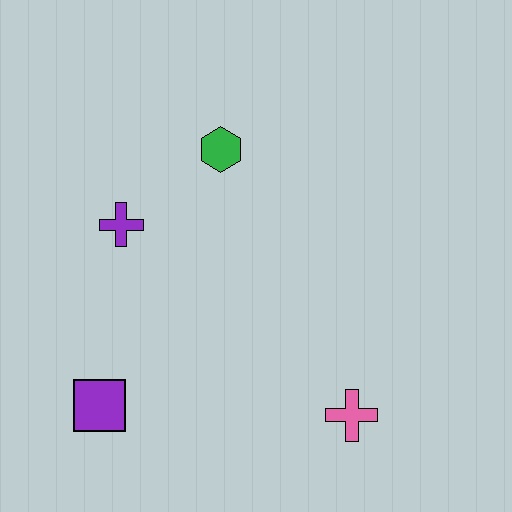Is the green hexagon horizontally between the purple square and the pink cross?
Yes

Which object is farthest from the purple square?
The green hexagon is farthest from the purple square.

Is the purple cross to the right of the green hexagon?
No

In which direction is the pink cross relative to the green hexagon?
The pink cross is below the green hexagon.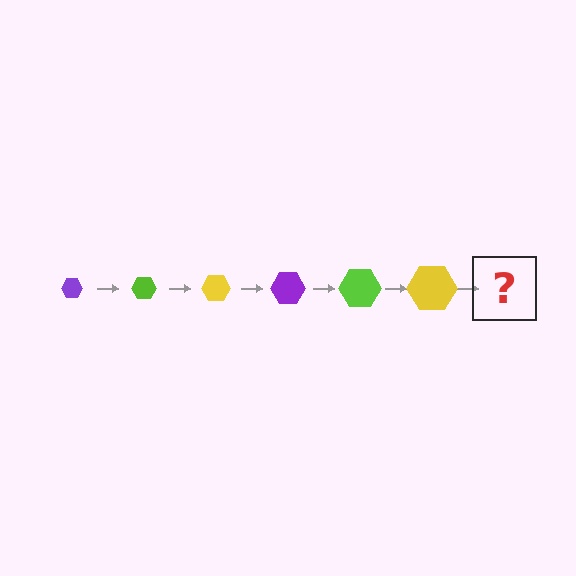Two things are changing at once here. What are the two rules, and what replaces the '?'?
The two rules are that the hexagon grows larger each step and the color cycles through purple, lime, and yellow. The '?' should be a purple hexagon, larger than the previous one.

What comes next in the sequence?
The next element should be a purple hexagon, larger than the previous one.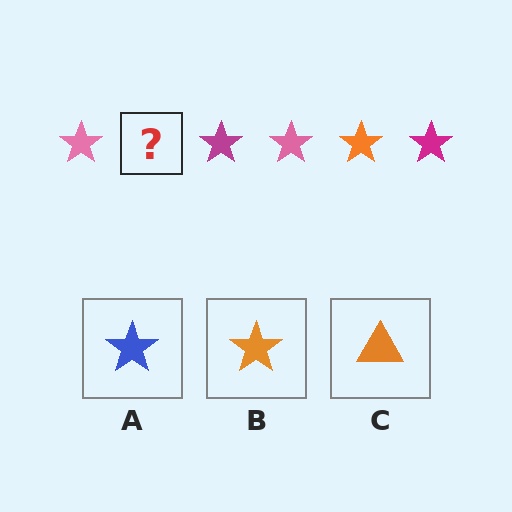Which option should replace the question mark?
Option B.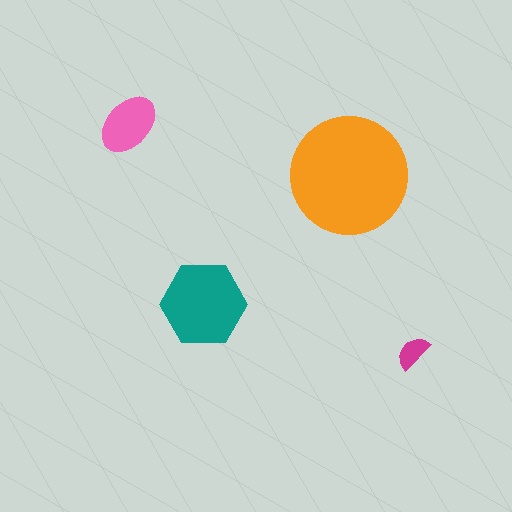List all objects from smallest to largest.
The magenta semicircle, the pink ellipse, the teal hexagon, the orange circle.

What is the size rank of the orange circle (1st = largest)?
1st.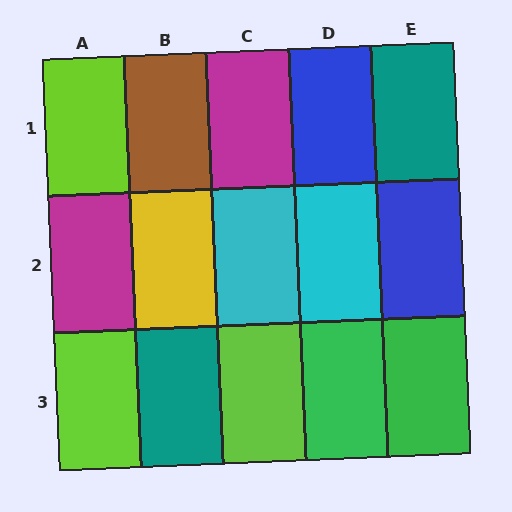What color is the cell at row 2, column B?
Yellow.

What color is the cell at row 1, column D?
Blue.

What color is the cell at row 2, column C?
Cyan.